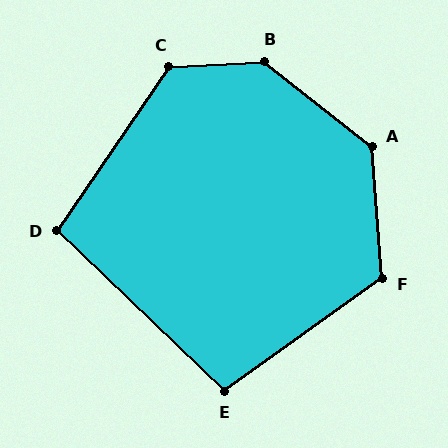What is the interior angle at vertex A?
Approximately 133 degrees (obtuse).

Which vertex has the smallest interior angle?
D, at approximately 100 degrees.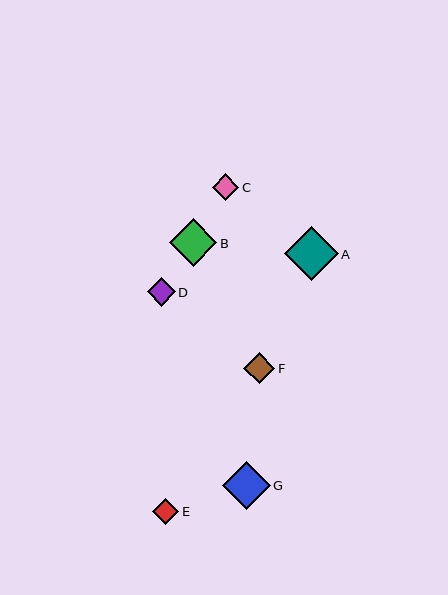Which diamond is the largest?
Diamond A is the largest with a size of approximately 53 pixels.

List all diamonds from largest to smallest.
From largest to smallest: A, B, G, F, D, C, E.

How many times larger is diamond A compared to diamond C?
Diamond A is approximately 2.0 times the size of diamond C.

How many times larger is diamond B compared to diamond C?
Diamond B is approximately 1.8 times the size of diamond C.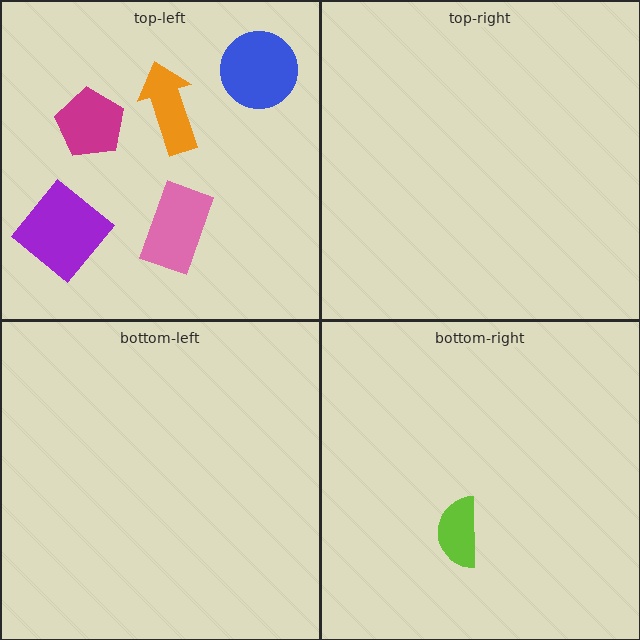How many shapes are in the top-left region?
5.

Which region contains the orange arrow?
The top-left region.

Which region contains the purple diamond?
The top-left region.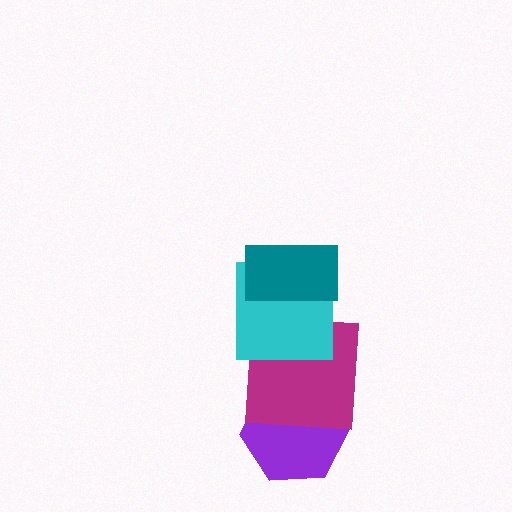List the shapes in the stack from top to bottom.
From top to bottom: the teal rectangle, the cyan square, the magenta square, the purple hexagon.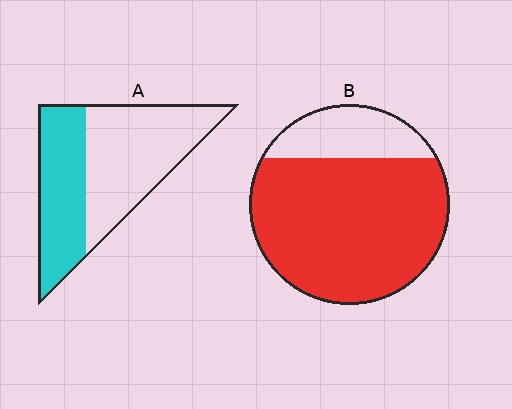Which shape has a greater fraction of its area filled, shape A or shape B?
Shape B.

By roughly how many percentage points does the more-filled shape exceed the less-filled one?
By roughly 35 percentage points (B over A).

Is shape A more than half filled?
No.